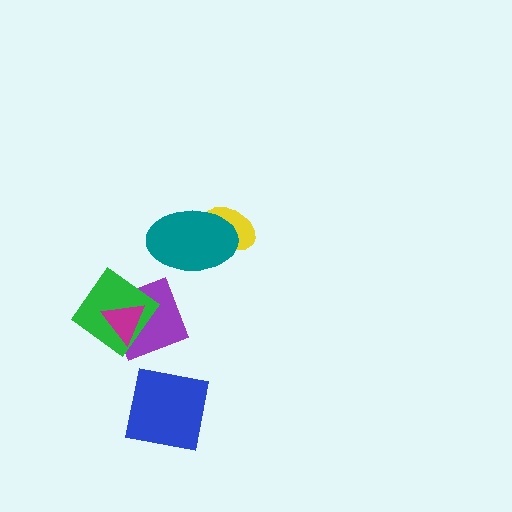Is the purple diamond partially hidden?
Yes, it is partially covered by another shape.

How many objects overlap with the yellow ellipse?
1 object overlaps with the yellow ellipse.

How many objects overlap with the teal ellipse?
1 object overlaps with the teal ellipse.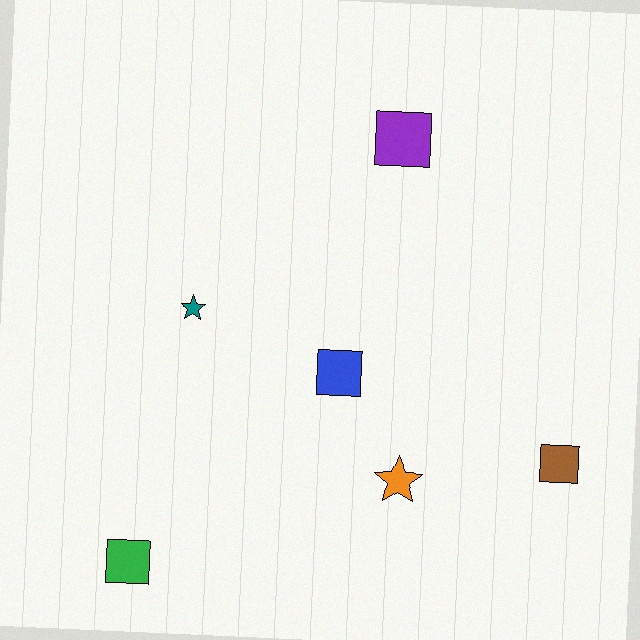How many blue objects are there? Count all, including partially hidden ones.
There is 1 blue object.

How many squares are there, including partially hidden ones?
There are 4 squares.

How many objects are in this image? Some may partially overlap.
There are 6 objects.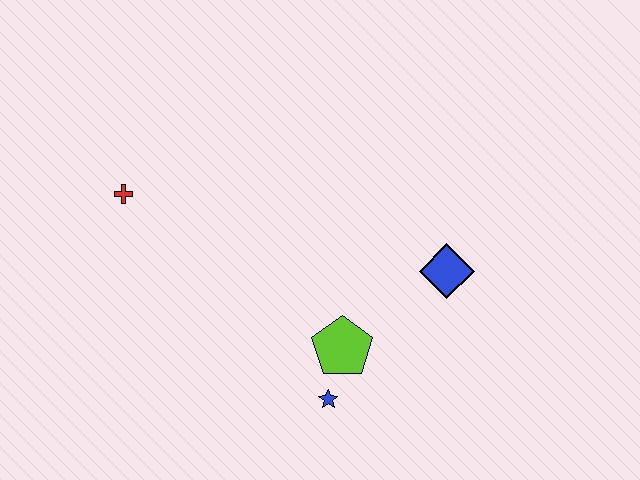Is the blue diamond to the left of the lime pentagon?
No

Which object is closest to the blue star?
The lime pentagon is closest to the blue star.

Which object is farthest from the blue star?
The red cross is farthest from the blue star.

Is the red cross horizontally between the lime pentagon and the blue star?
No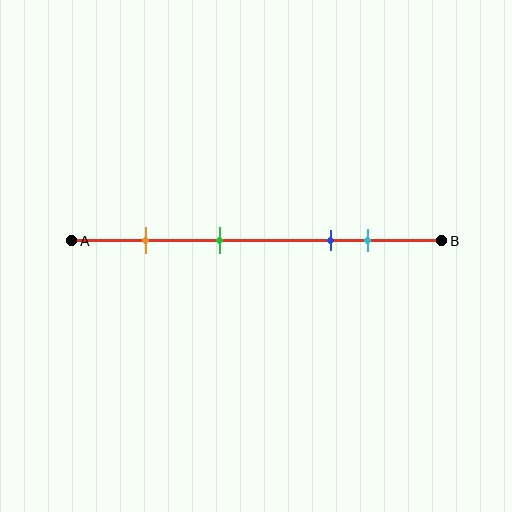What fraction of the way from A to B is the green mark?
The green mark is approximately 40% (0.4) of the way from A to B.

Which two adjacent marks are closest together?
The blue and cyan marks are the closest adjacent pair.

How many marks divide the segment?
There are 4 marks dividing the segment.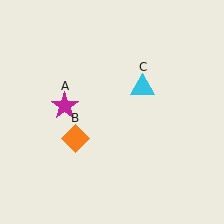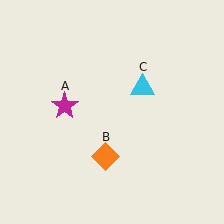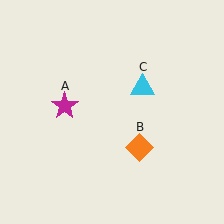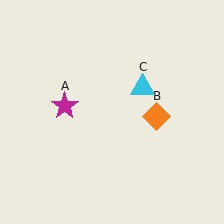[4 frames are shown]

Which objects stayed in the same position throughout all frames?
Magenta star (object A) and cyan triangle (object C) remained stationary.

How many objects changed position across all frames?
1 object changed position: orange diamond (object B).